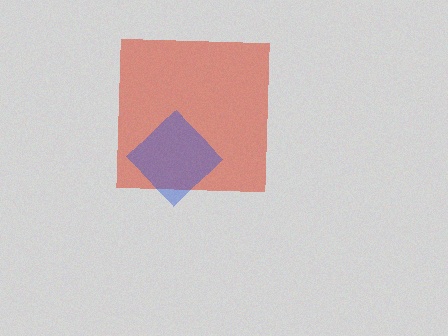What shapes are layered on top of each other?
The layered shapes are: a red square, a blue diamond.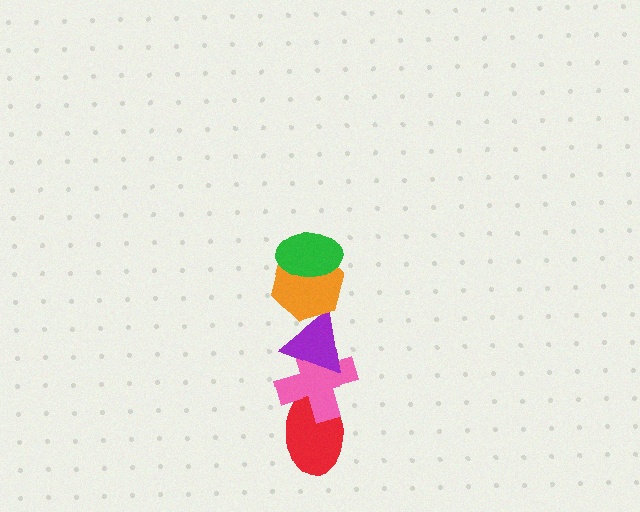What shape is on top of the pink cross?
The purple triangle is on top of the pink cross.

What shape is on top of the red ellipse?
The pink cross is on top of the red ellipse.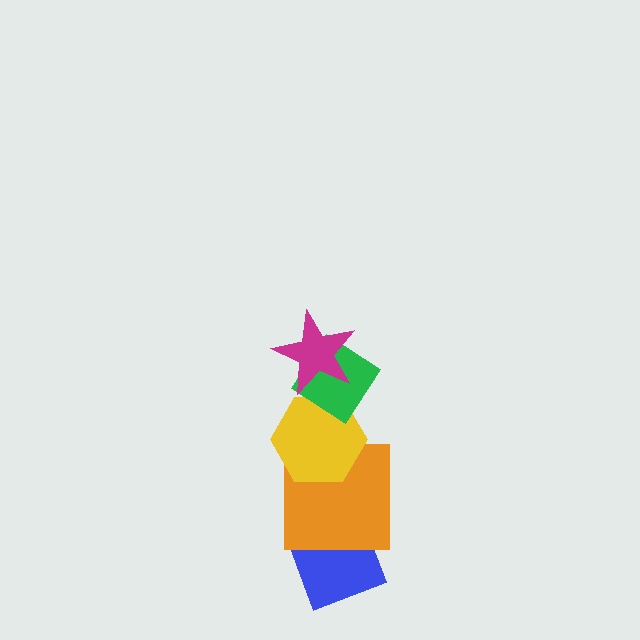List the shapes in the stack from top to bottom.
From top to bottom: the magenta star, the green diamond, the yellow hexagon, the orange square, the blue diamond.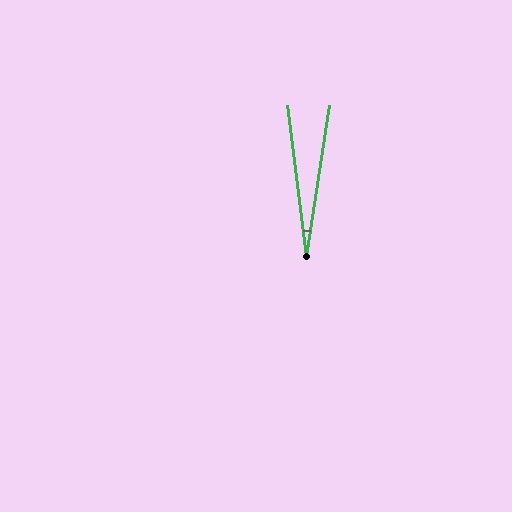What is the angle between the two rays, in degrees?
Approximately 16 degrees.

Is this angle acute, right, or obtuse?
It is acute.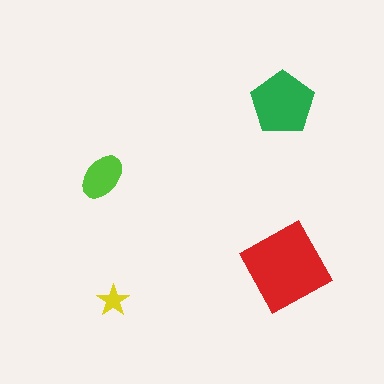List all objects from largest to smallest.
The red diamond, the green pentagon, the lime ellipse, the yellow star.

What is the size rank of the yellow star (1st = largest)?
4th.